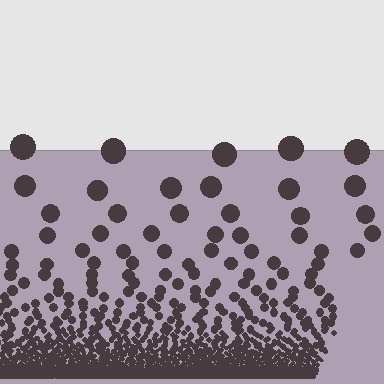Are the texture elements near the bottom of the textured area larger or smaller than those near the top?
Smaller. The gradient is inverted — elements near the bottom are smaller and denser.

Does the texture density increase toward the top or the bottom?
Density increases toward the bottom.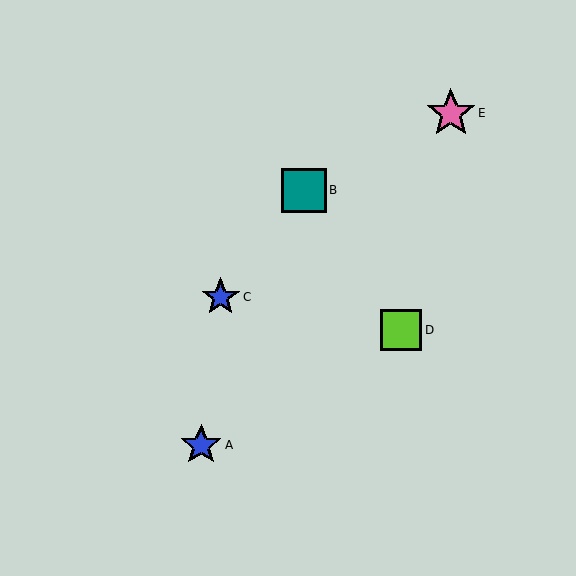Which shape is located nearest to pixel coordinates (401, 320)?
The lime square (labeled D) at (401, 330) is nearest to that location.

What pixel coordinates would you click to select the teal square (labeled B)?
Click at (304, 190) to select the teal square B.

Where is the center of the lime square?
The center of the lime square is at (401, 330).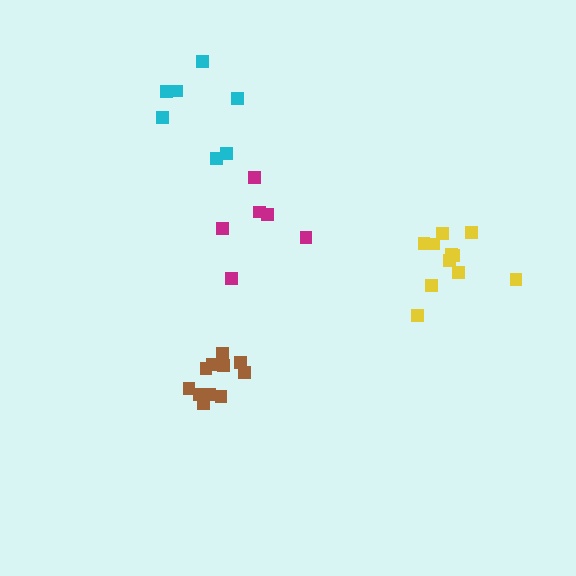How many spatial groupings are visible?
There are 4 spatial groupings.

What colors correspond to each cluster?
The clusters are colored: magenta, cyan, brown, yellow.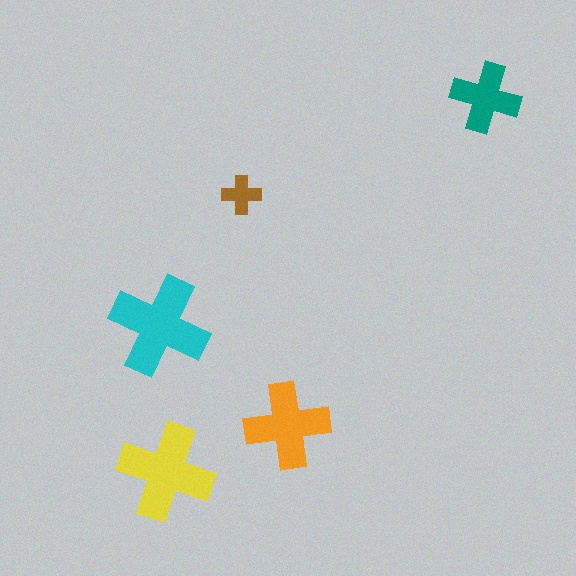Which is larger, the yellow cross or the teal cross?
The yellow one.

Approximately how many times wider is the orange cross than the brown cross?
About 2 times wider.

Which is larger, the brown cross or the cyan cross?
The cyan one.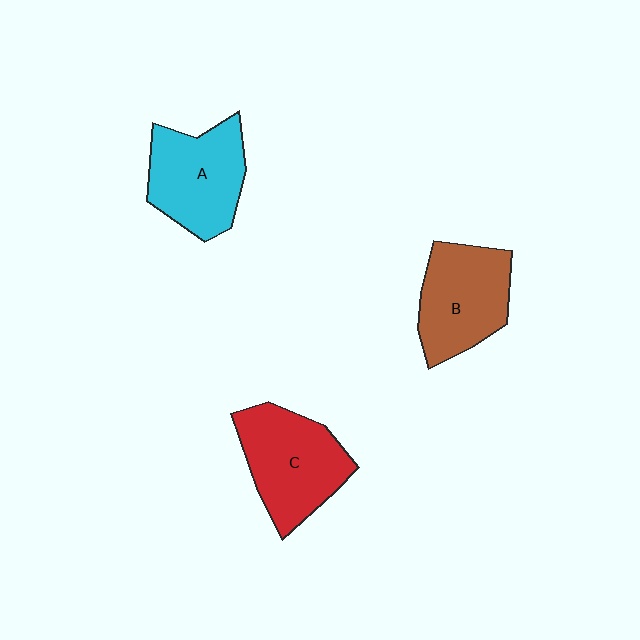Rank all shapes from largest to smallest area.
From largest to smallest: C (red), A (cyan), B (brown).